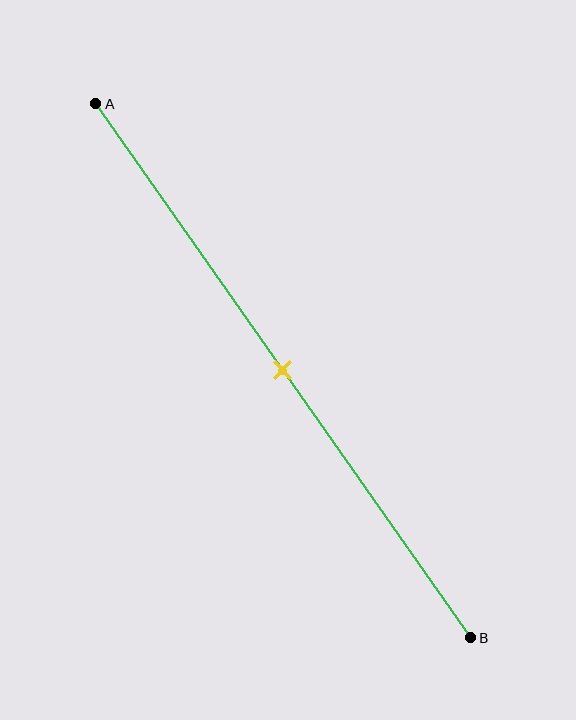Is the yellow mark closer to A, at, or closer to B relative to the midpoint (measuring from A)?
The yellow mark is approximately at the midpoint of segment AB.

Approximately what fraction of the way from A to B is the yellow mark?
The yellow mark is approximately 50% of the way from A to B.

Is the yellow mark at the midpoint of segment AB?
Yes, the mark is approximately at the midpoint.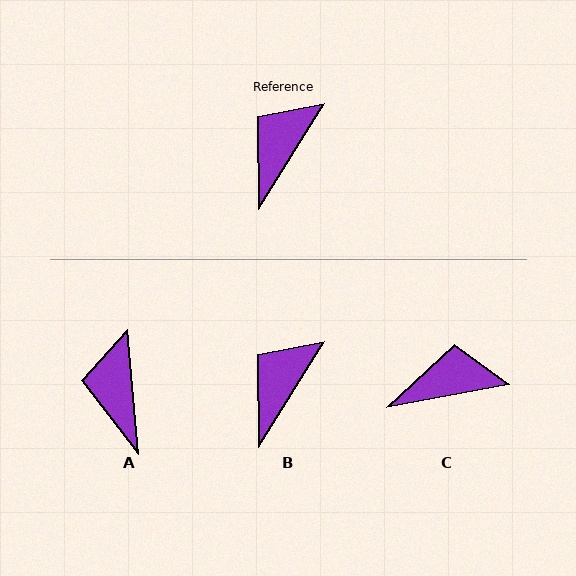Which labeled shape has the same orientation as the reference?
B.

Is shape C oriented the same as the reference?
No, it is off by about 48 degrees.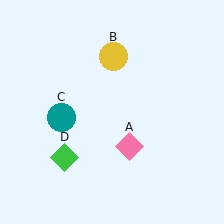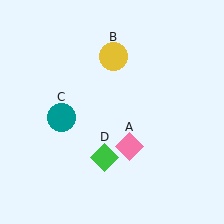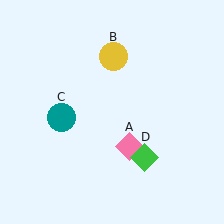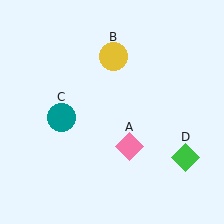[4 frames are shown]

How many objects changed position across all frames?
1 object changed position: green diamond (object D).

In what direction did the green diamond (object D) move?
The green diamond (object D) moved right.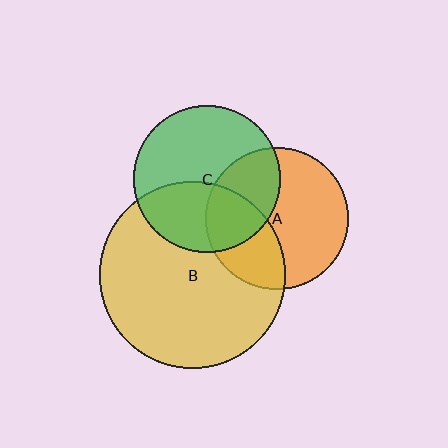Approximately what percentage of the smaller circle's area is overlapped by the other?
Approximately 40%.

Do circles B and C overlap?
Yes.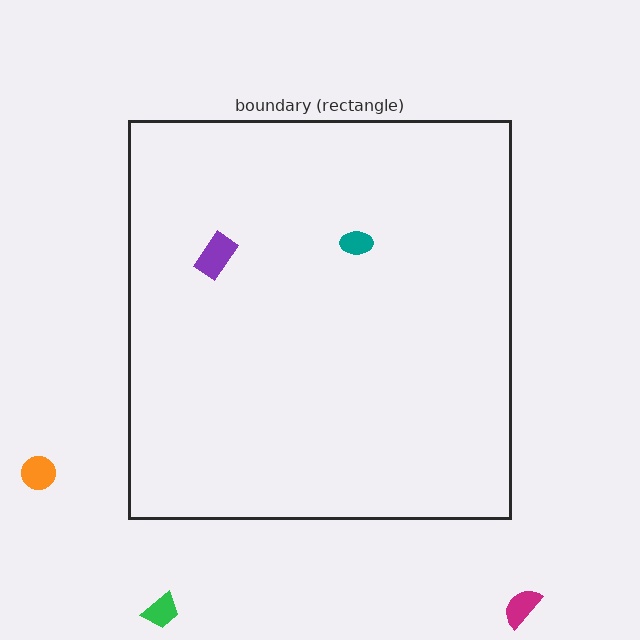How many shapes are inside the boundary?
2 inside, 3 outside.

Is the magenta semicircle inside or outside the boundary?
Outside.